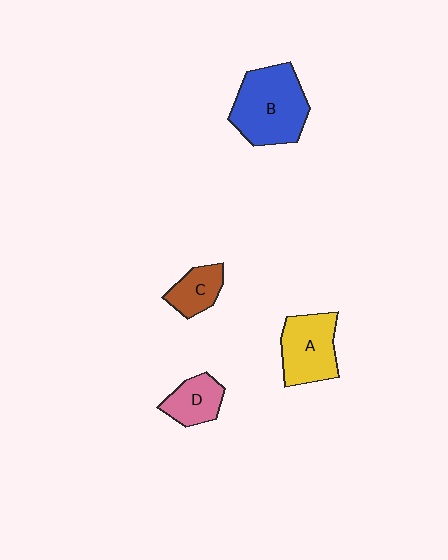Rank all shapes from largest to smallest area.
From largest to smallest: B (blue), A (yellow), D (pink), C (brown).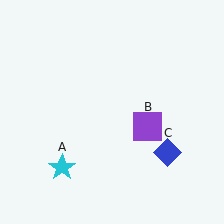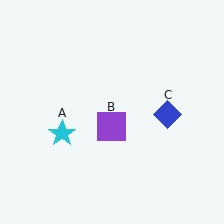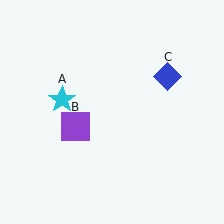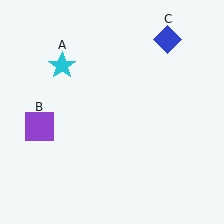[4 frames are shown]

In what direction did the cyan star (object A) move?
The cyan star (object A) moved up.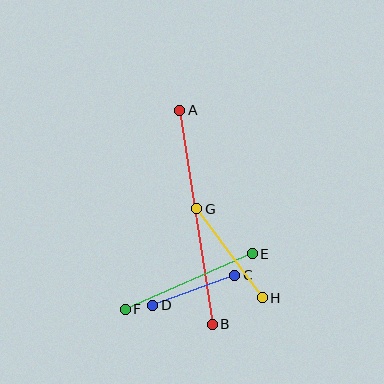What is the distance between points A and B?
The distance is approximately 217 pixels.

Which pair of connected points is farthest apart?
Points A and B are farthest apart.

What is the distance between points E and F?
The distance is approximately 139 pixels.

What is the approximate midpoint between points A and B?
The midpoint is at approximately (196, 217) pixels.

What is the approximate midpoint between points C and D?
The midpoint is at approximately (194, 290) pixels.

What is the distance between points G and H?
The distance is approximately 110 pixels.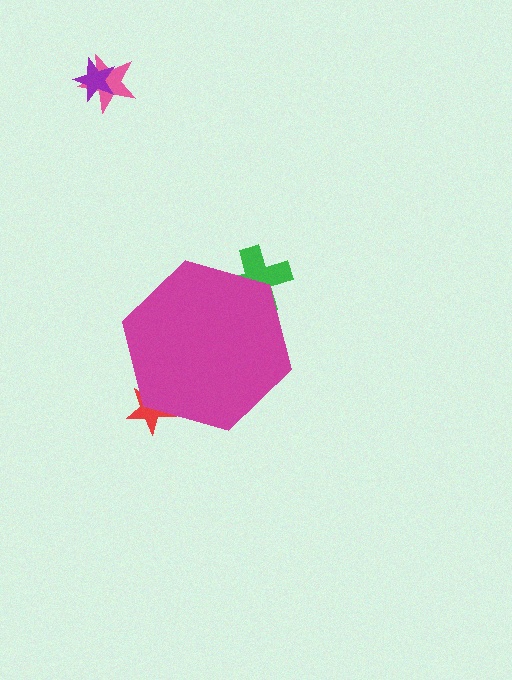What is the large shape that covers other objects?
A magenta hexagon.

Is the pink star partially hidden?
No, the pink star is fully visible.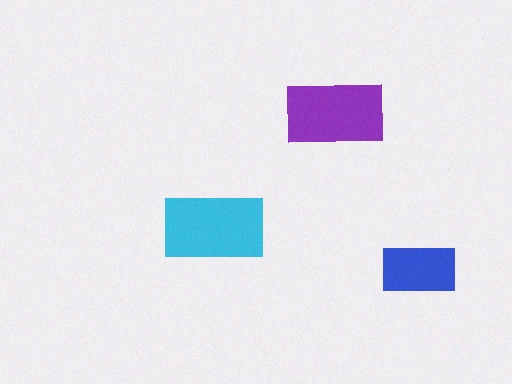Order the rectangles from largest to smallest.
the cyan one, the purple one, the blue one.